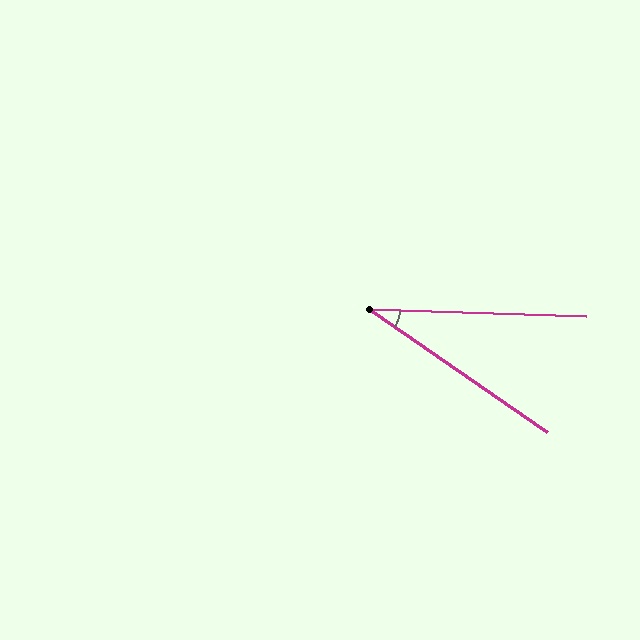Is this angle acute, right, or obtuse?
It is acute.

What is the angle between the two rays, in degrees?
Approximately 33 degrees.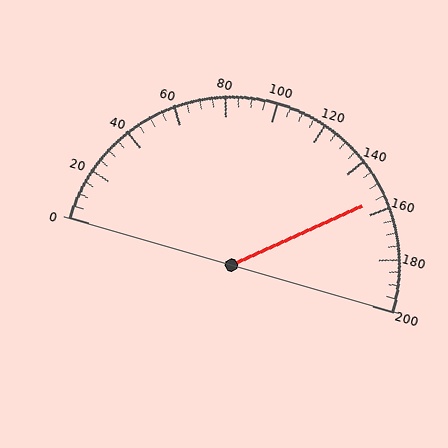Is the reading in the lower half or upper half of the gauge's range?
The reading is in the upper half of the range (0 to 200).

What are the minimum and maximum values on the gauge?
The gauge ranges from 0 to 200.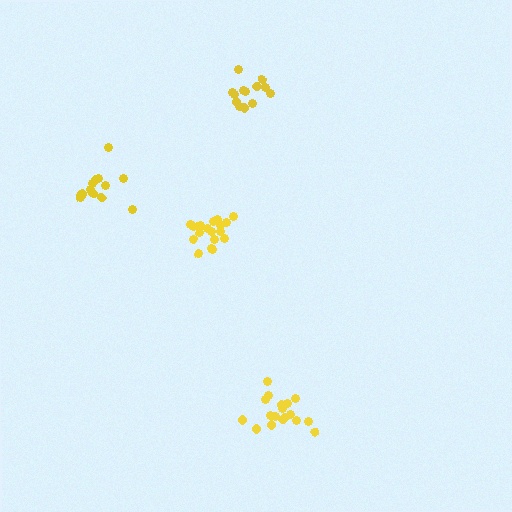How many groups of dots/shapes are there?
There are 4 groups.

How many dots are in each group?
Group 1: 13 dots, Group 2: 18 dots, Group 3: 18 dots, Group 4: 13 dots (62 total).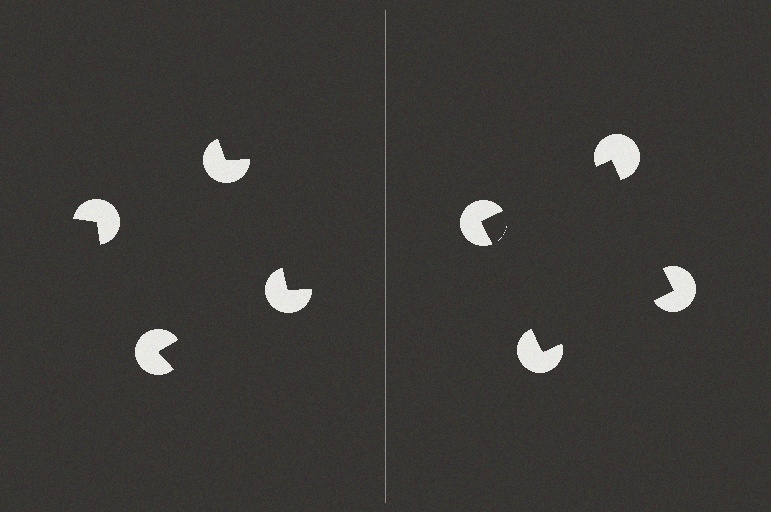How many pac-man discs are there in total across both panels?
8 — 4 on each side.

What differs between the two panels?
The pac-man discs are positioned identically on both sides; only the wedge orientations differ. On the right they align to a square; on the left they are misaligned.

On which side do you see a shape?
An illusory square appears on the right side. On the left side the wedge cuts are rotated, so no coherent shape forms.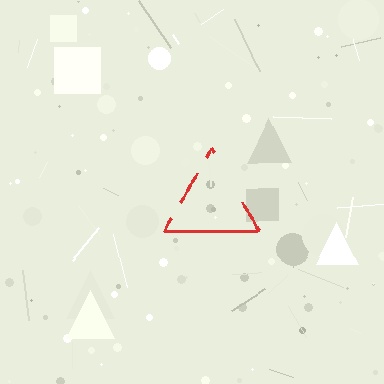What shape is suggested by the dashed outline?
The dashed outline suggests a triangle.